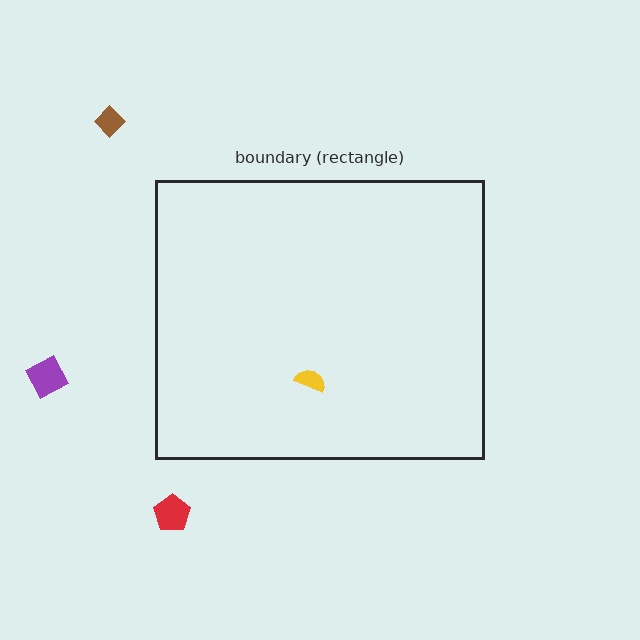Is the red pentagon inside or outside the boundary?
Outside.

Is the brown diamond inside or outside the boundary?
Outside.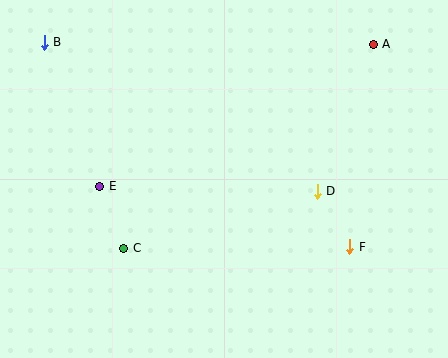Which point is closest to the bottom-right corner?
Point F is closest to the bottom-right corner.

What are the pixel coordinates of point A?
Point A is at (373, 44).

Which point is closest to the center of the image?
Point D at (317, 191) is closest to the center.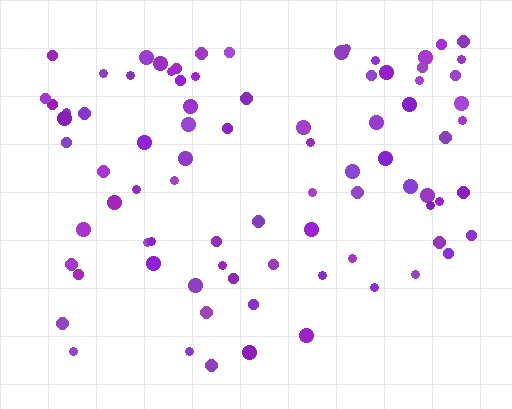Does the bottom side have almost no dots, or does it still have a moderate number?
Still a moderate number, just noticeably fewer than the top.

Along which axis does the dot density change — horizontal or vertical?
Vertical.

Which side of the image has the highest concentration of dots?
The top.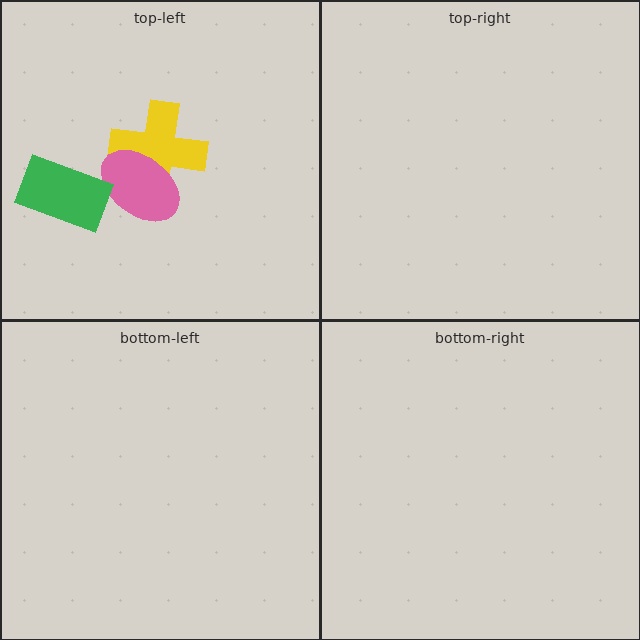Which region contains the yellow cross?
The top-left region.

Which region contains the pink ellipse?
The top-left region.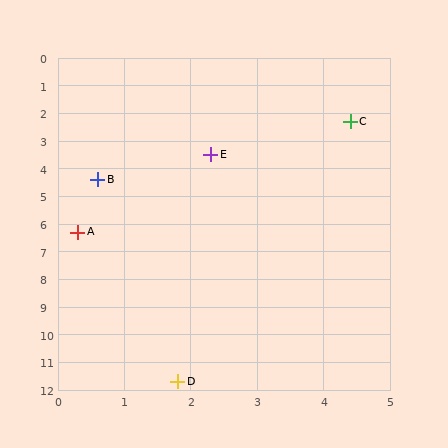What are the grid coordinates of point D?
Point D is at approximately (1.8, 11.7).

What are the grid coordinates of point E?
Point E is at approximately (2.3, 3.5).